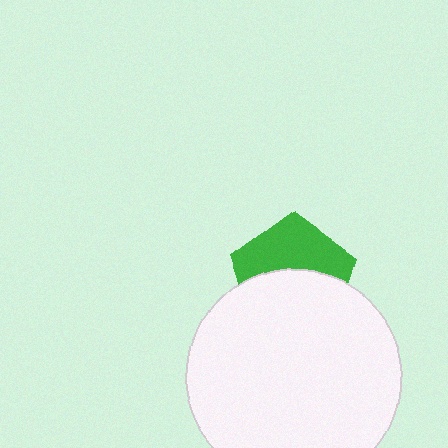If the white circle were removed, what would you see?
You would see the complete green pentagon.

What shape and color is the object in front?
The object in front is a white circle.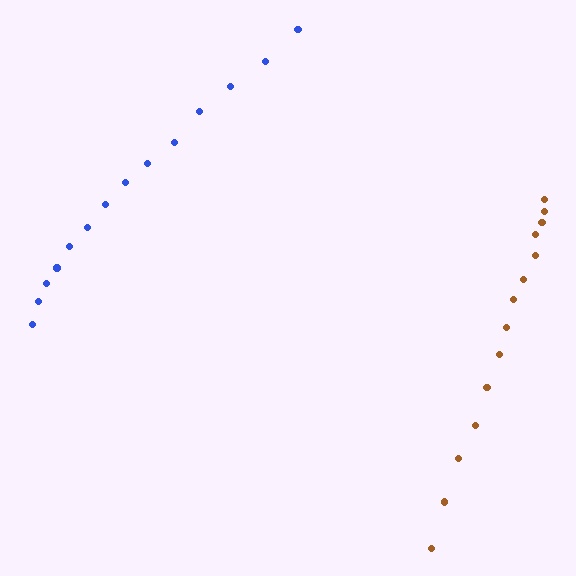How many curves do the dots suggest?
There are 2 distinct paths.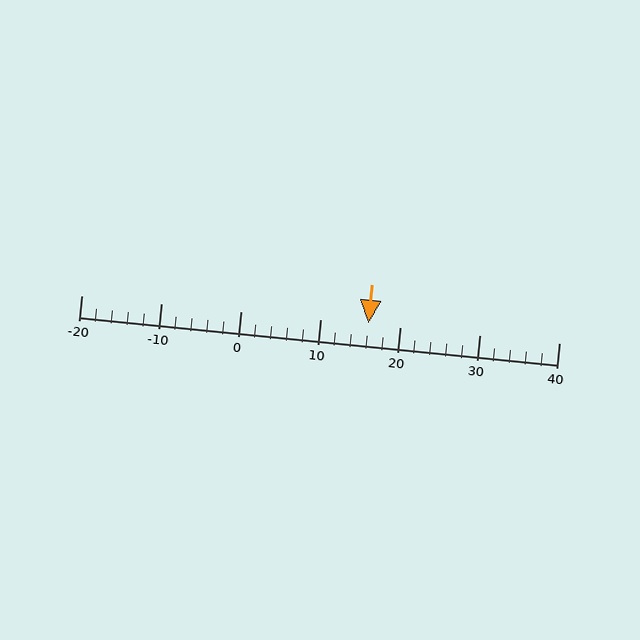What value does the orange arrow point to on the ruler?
The orange arrow points to approximately 16.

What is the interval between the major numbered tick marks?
The major tick marks are spaced 10 units apart.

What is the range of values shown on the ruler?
The ruler shows values from -20 to 40.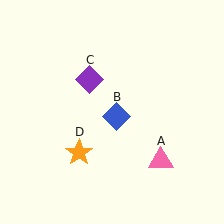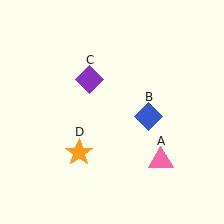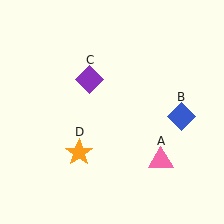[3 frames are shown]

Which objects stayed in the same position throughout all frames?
Pink triangle (object A) and purple diamond (object C) and orange star (object D) remained stationary.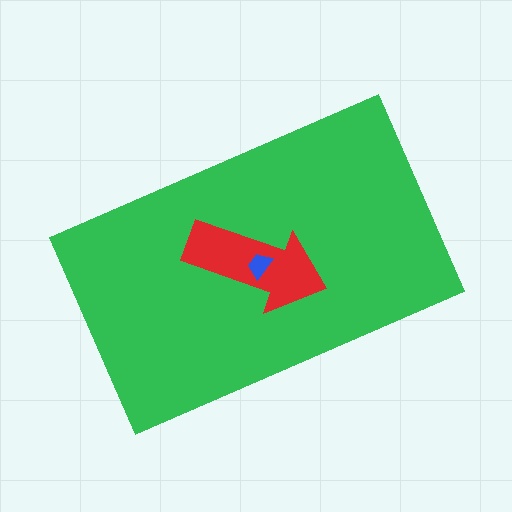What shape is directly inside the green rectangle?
The red arrow.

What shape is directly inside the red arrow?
The blue trapezoid.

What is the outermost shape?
The green rectangle.